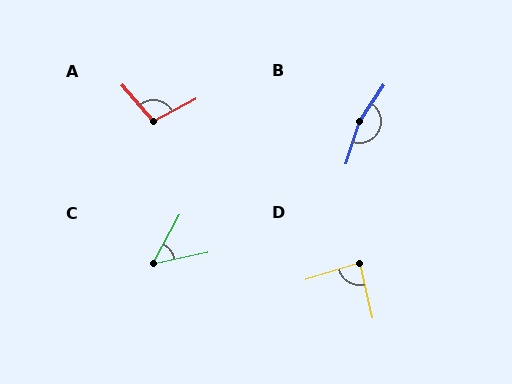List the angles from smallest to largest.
C (49°), D (86°), A (102°), B (164°).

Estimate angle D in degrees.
Approximately 86 degrees.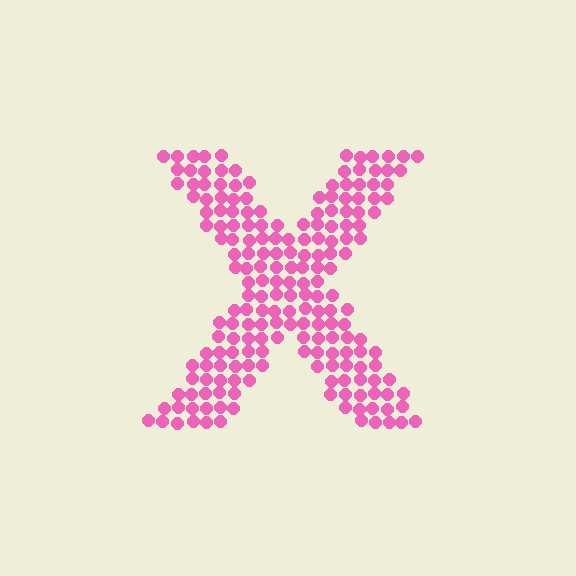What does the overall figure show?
The overall figure shows the letter X.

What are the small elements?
The small elements are circles.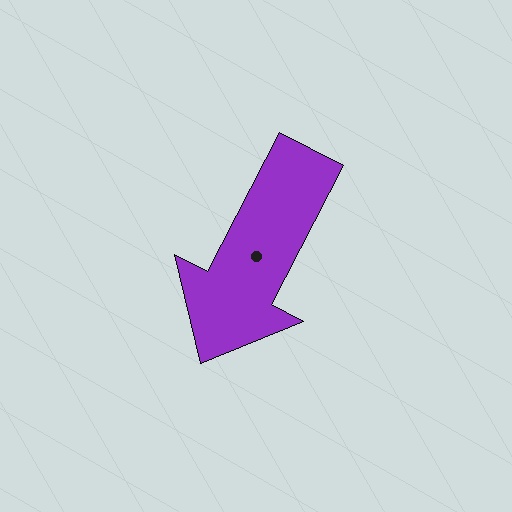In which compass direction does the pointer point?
Southwest.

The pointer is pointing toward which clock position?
Roughly 7 o'clock.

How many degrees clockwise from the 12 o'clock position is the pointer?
Approximately 207 degrees.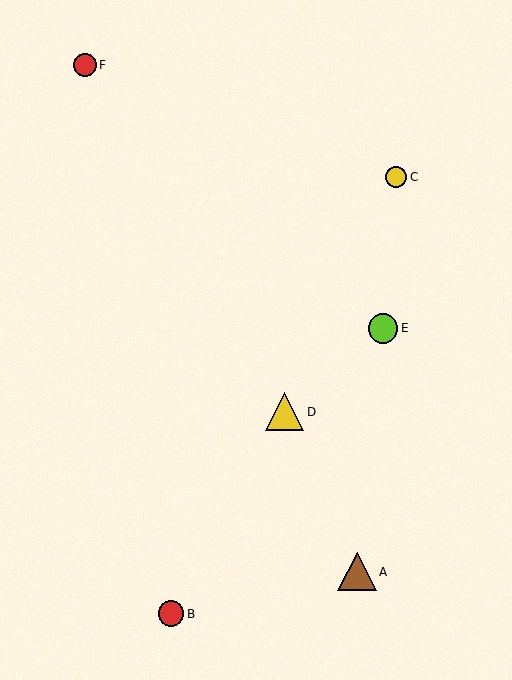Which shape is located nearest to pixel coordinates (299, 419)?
The yellow triangle (labeled D) at (284, 412) is nearest to that location.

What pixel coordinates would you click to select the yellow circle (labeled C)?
Click at (396, 177) to select the yellow circle C.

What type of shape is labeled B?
Shape B is a red circle.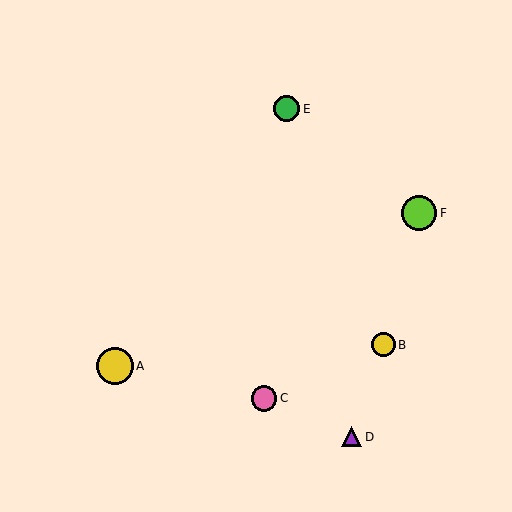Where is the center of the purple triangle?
The center of the purple triangle is at (351, 437).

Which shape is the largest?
The yellow circle (labeled A) is the largest.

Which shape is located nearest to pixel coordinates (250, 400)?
The pink circle (labeled C) at (264, 398) is nearest to that location.